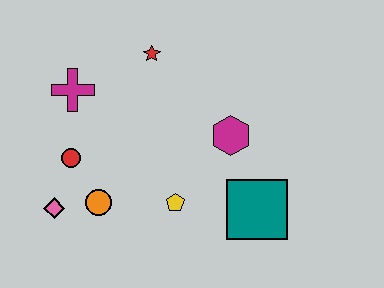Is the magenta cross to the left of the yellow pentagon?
Yes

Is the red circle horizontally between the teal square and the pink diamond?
Yes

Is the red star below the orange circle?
No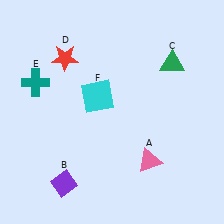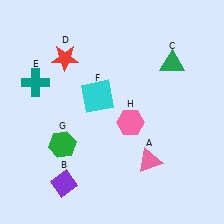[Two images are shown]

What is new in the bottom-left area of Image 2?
A green hexagon (G) was added in the bottom-left area of Image 2.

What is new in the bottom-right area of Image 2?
A pink hexagon (H) was added in the bottom-right area of Image 2.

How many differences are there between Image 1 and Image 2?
There are 2 differences between the two images.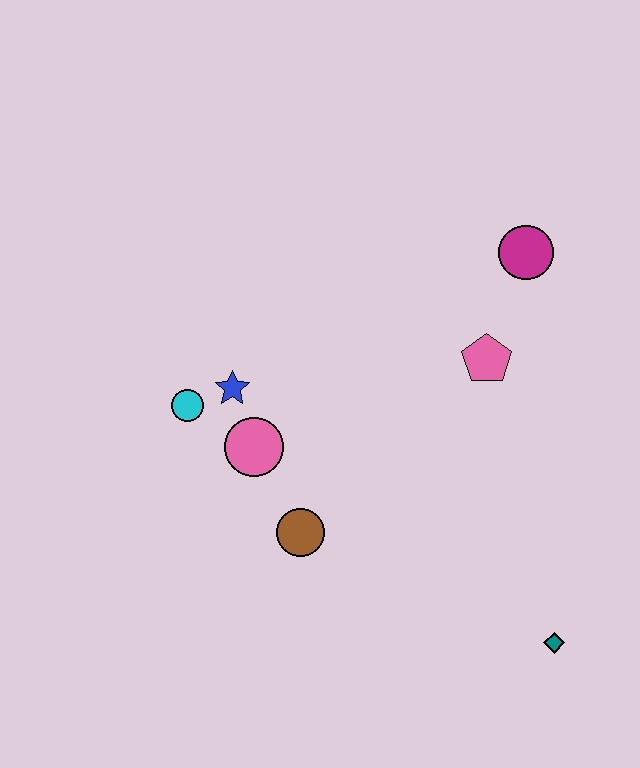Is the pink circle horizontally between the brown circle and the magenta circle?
No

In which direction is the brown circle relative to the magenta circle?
The brown circle is below the magenta circle.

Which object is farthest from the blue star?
The teal diamond is farthest from the blue star.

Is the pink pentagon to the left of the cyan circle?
No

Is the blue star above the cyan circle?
Yes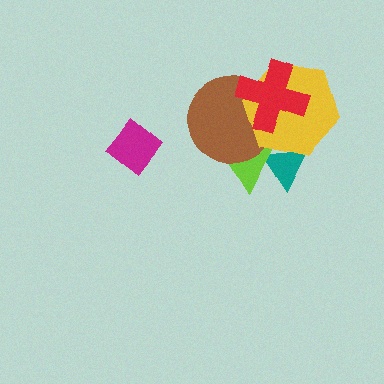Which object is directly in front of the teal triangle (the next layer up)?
The lime triangle is directly in front of the teal triangle.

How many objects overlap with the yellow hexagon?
4 objects overlap with the yellow hexagon.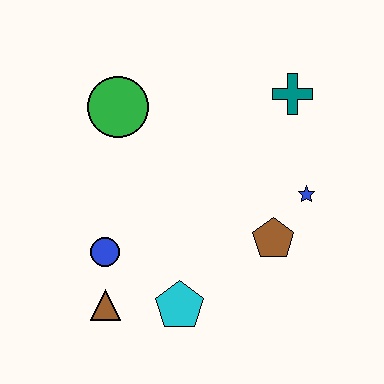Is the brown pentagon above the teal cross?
No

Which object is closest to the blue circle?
The brown triangle is closest to the blue circle.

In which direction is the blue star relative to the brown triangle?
The blue star is to the right of the brown triangle.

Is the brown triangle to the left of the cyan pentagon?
Yes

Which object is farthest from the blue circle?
The teal cross is farthest from the blue circle.